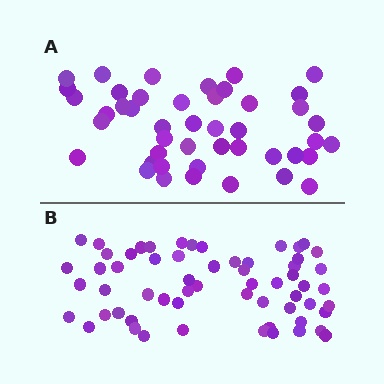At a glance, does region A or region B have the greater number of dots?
Region B (the bottom region) has more dots.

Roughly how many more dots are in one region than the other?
Region B has approximately 15 more dots than region A.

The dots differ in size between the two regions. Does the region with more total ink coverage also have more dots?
No. Region A has more total ink coverage because its dots are larger, but region B actually contains more individual dots. Total area can be misleading — the number of items is what matters here.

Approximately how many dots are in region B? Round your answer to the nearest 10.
About 60 dots.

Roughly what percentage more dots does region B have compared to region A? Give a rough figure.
About 35% more.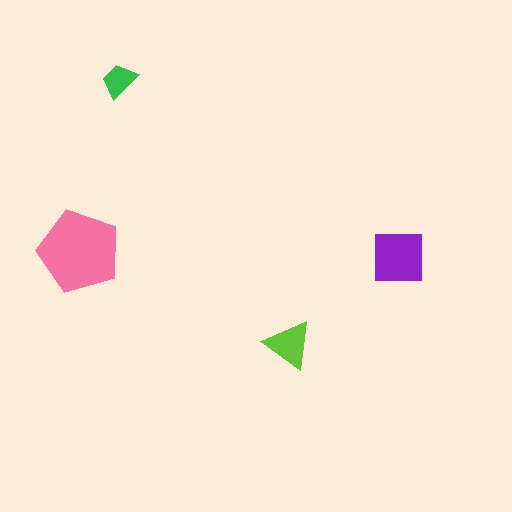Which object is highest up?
The green trapezoid is topmost.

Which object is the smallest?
The green trapezoid.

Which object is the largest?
The pink pentagon.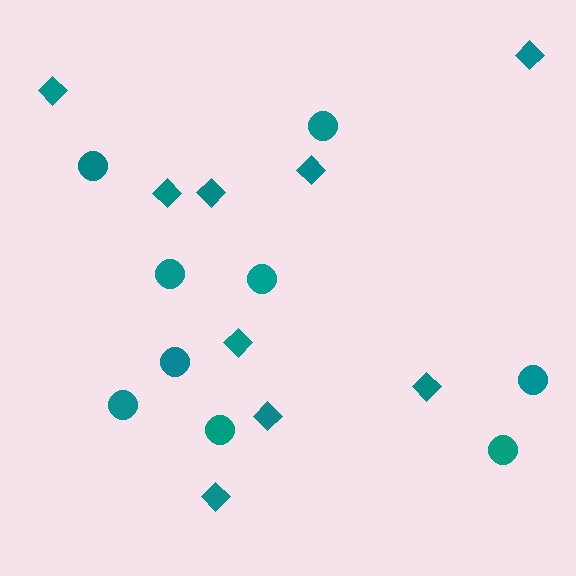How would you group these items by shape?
There are 2 groups: one group of diamonds (9) and one group of circles (9).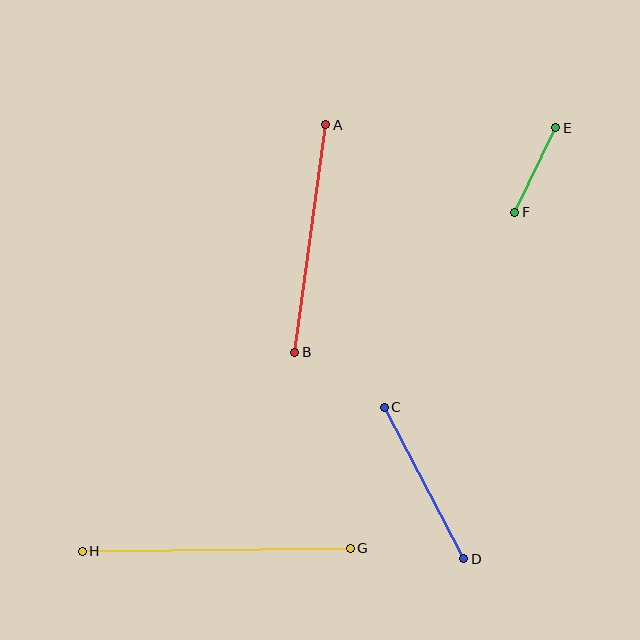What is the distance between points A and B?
The distance is approximately 230 pixels.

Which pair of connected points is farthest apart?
Points G and H are farthest apart.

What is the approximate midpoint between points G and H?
The midpoint is at approximately (216, 550) pixels.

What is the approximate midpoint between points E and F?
The midpoint is at approximately (535, 170) pixels.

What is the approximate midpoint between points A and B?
The midpoint is at approximately (310, 239) pixels.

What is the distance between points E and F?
The distance is approximately 94 pixels.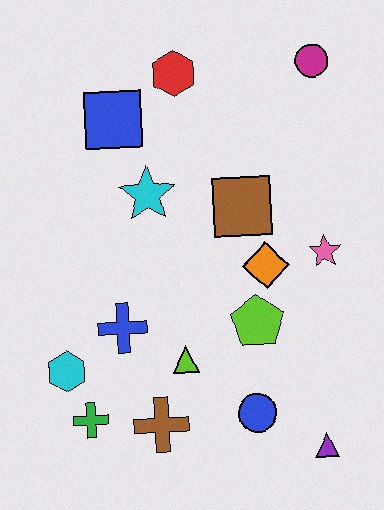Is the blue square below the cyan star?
No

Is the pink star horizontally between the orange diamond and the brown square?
No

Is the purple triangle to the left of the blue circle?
No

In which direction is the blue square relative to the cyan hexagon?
The blue square is above the cyan hexagon.